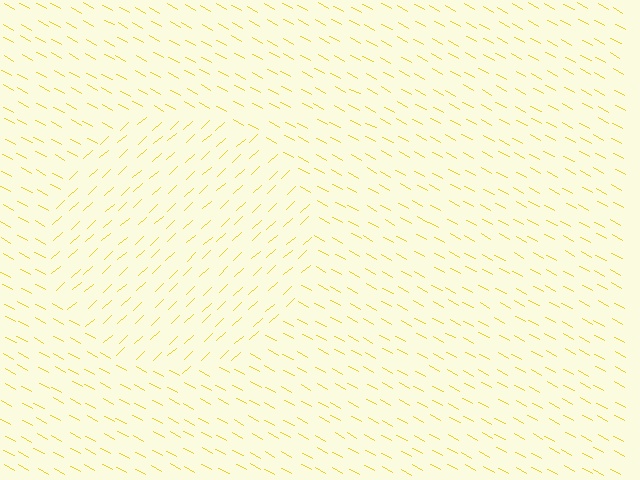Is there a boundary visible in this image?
Yes, there is a texture boundary formed by a change in line orientation.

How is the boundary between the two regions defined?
The boundary is defined purely by a change in line orientation (approximately 71 degrees difference). All lines are the same color and thickness.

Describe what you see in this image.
The image is filled with small yellow line segments. A circle region in the image has lines oriented differently from the surrounding lines, creating a visible texture boundary.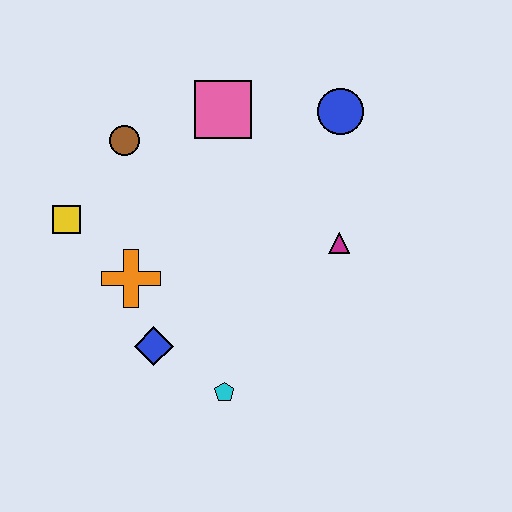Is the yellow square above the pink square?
No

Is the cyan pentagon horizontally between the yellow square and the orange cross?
No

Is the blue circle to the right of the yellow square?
Yes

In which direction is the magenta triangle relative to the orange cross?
The magenta triangle is to the right of the orange cross.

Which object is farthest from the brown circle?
The cyan pentagon is farthest from the brown circle.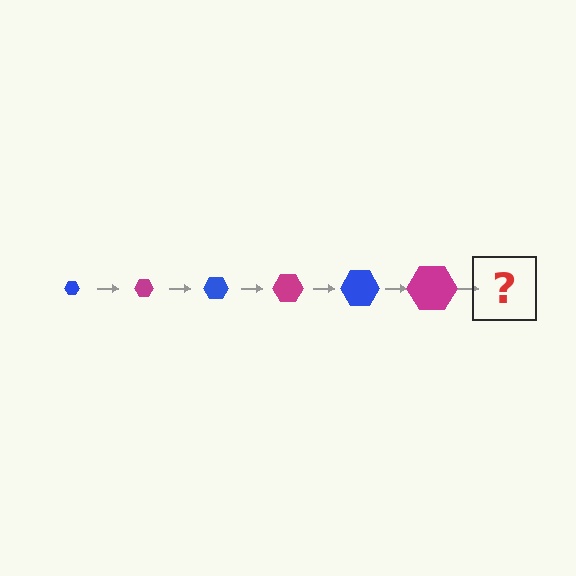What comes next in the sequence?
The next element should be a blue hexagon, larger than the previous one.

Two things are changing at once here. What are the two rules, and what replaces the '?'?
The two rules are that the hexagon grows larger each step and the color cycles through blue and magenta. The '?' should be a blue hexagon, larger than the previous one.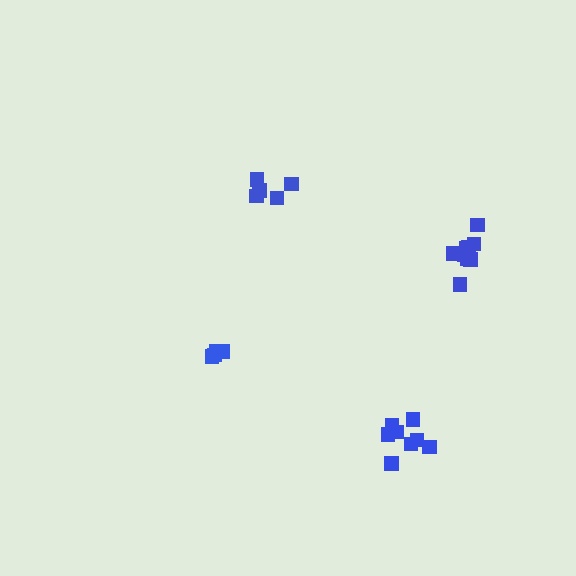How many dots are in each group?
Group 1: 8 dots, Group 2: 5 dots, Group 3: 5 dots, Group 4: 9 dots (27 total).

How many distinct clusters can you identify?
There are 4 distinct clusters.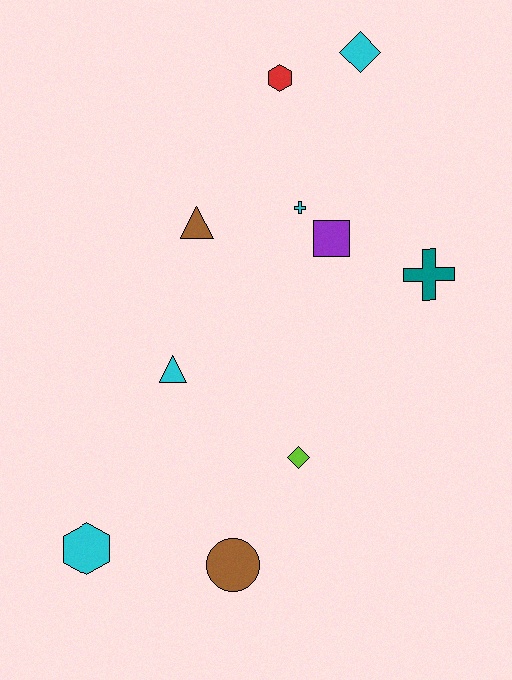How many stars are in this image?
There are no stars.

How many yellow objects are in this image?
There are no yellow objects.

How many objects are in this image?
There are 10 objects.